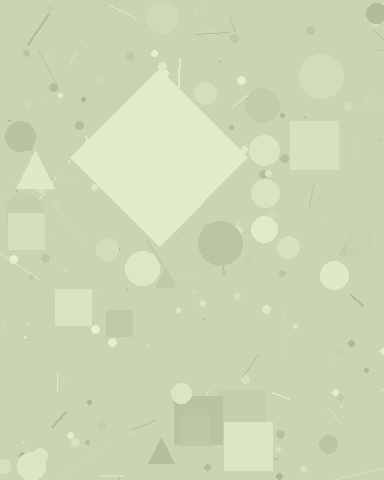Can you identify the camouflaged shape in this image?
The camouflaged shape is a diamond.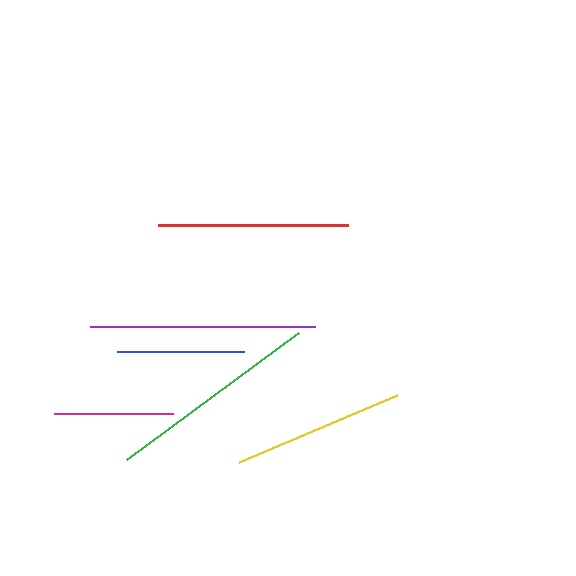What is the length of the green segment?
The green segment is approximately 214 pixels long.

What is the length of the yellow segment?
The yellow segment is approximately 172 pixels long.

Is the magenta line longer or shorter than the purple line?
The purple line is longer than the magenta line.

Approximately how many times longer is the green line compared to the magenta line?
The green line is approximately 1.8 times the length of the magenta line.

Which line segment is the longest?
The purple line is the longest at approximately 225 pixels.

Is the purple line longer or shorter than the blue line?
The purple line is longer than the blue line.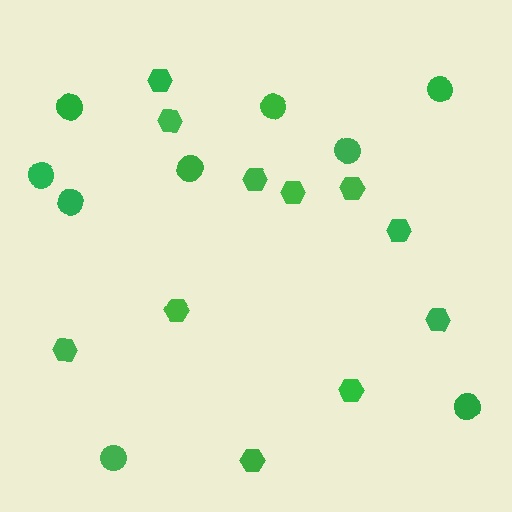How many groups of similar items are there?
There are 2 groups: one group of hexagons (11) and one group of circles (9).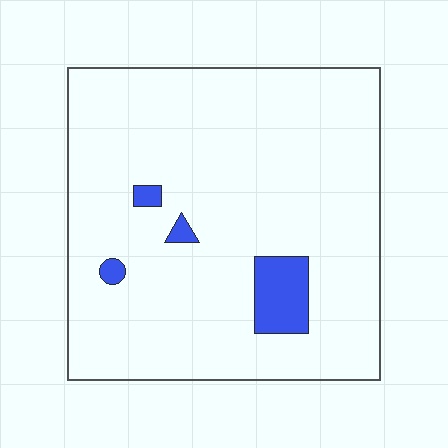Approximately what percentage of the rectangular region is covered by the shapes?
Approximately 5%.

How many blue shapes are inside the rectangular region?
4.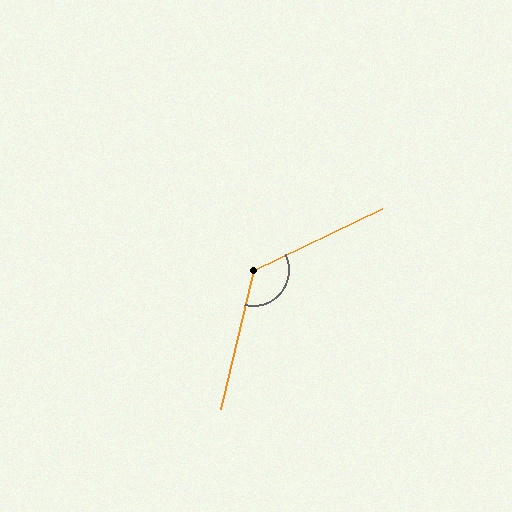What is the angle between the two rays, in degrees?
Approximately 129 degrees.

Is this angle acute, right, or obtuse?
It is obtuse.